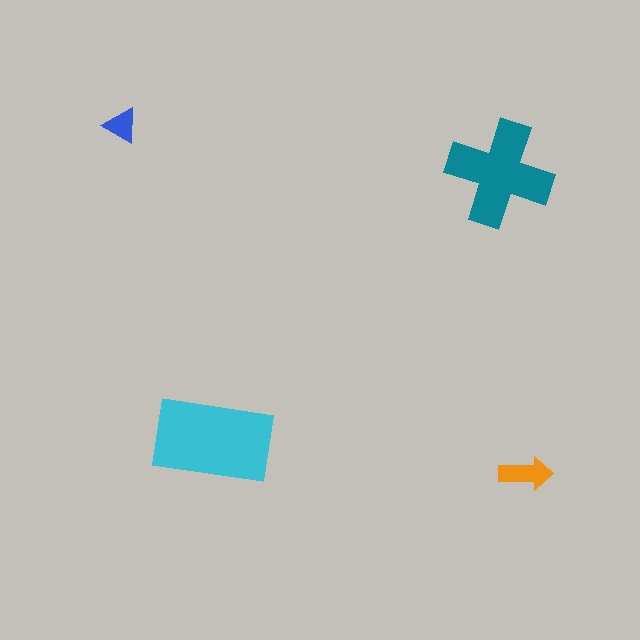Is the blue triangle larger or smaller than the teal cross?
Smaller.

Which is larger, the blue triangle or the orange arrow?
The orange arrow.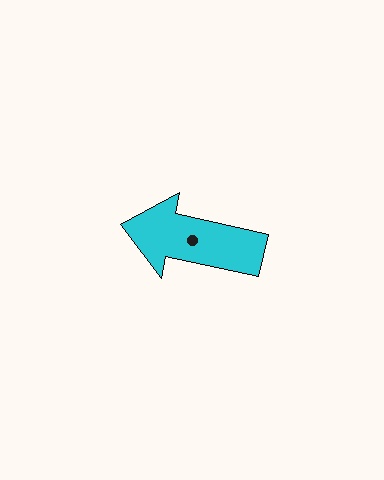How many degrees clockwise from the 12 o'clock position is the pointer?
Approximately 282 degrees.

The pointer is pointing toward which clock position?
Roughly 9 o'clock.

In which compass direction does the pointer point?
West.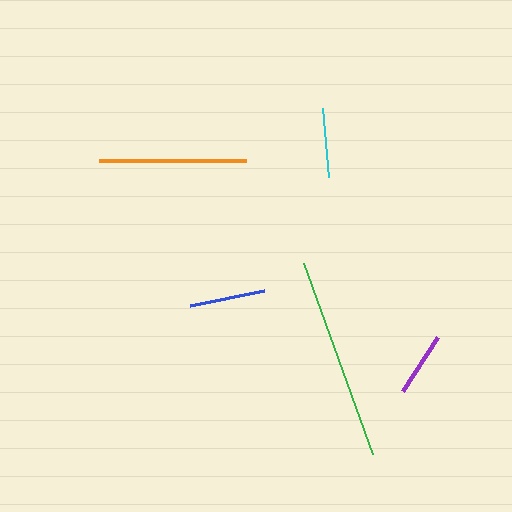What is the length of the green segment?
The green segment is approximately 203 pixels long.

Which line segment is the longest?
The green line is the longest at approximately 203 pixels.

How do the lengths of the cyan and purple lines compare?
The cyan and purple lines are approximately the same length.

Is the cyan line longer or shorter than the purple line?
The cyan line is longer than the purple line.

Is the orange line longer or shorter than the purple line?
The orange line is longer than the purple line.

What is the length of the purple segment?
The purple segment is approximately 64 pixels long.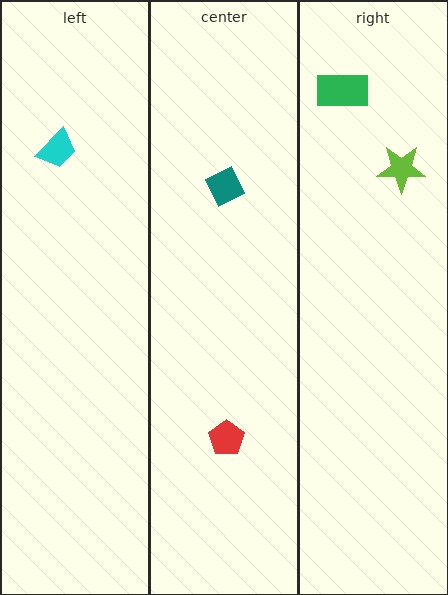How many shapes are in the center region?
2.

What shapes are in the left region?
The cyan trapezoid.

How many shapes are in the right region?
2.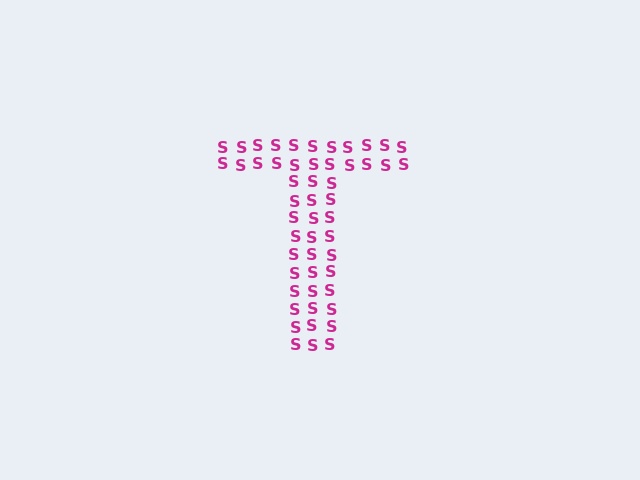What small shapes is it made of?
It is made of small letter S's.